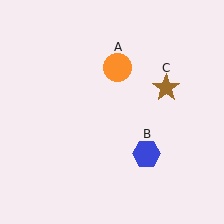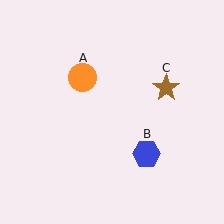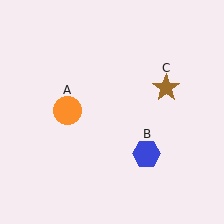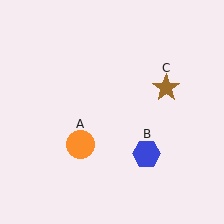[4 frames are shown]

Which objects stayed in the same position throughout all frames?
Blue hexagon (object B) and brown star (object C) remained stationary.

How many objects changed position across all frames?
1 object changed position: orange circle (object A).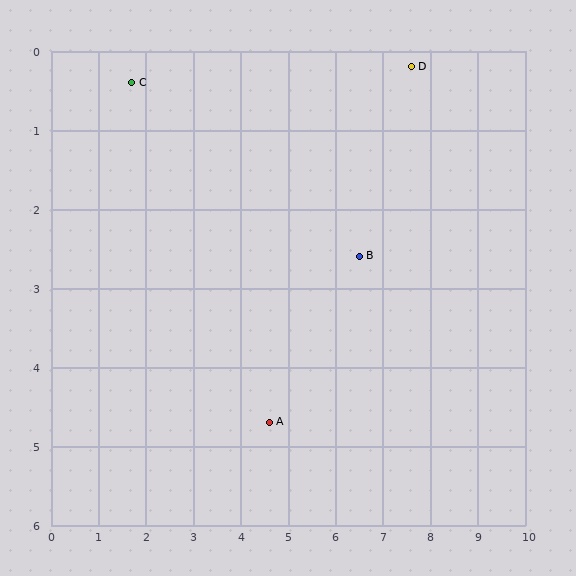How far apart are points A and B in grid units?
Points A and B are about 2.8 grid units apart.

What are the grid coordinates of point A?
Point A is at approximately (4.6, 4.7).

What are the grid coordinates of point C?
Point C is at approximately (1.7, 0.4).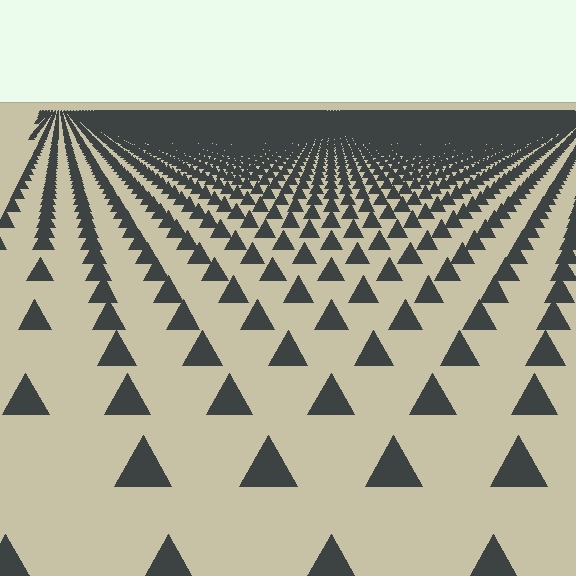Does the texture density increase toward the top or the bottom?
Density increases toward the top.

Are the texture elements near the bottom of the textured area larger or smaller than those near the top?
Larger. Near the bottom, elements are closer to the viewer and appear at a bigger on-screen size.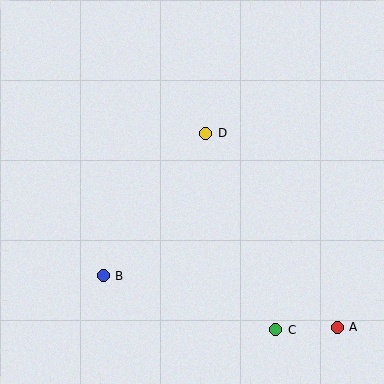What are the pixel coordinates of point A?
Point A is at (337, 327).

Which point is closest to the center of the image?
Point D at (206, 133) is closest to the center.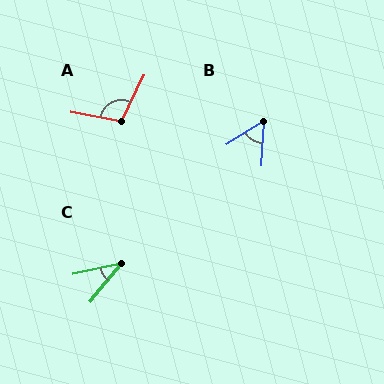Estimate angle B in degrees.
Approximately 54 degrees.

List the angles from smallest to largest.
C (38°), B (54°), A (105°).